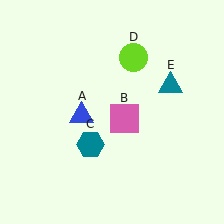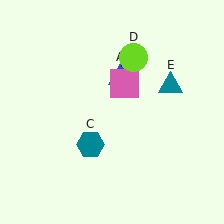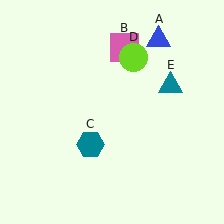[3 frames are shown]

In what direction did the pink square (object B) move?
The pink square (object B) moved up.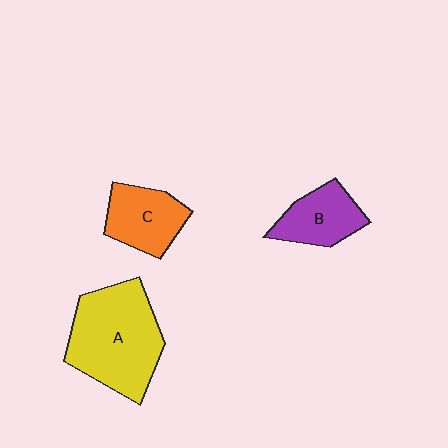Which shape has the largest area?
Shape A (yellow).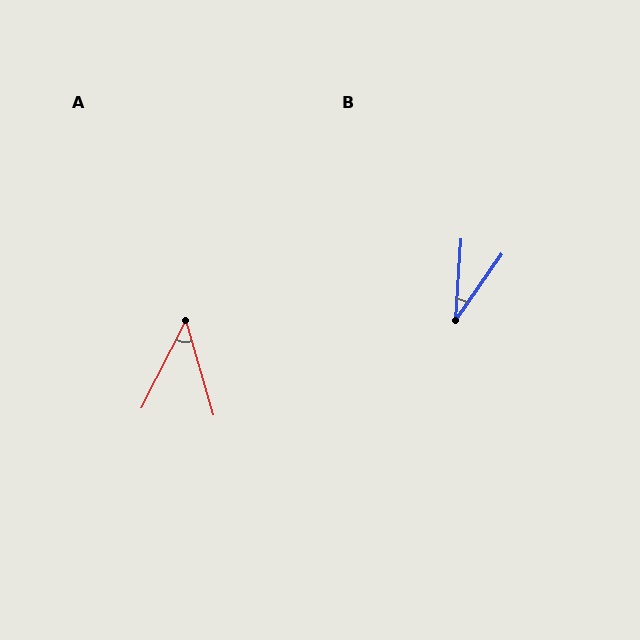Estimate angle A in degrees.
Approximately 43 degrees.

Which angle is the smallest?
B, at approximately 31 degrees.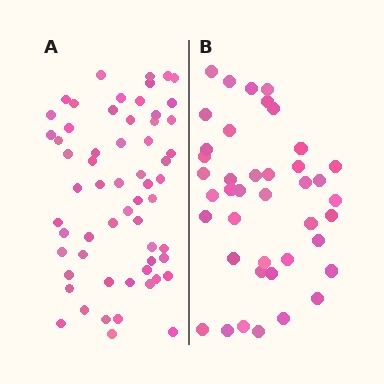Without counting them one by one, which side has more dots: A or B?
Region A (the left region) has more dots.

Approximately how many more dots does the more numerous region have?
Region A has approximately 20 more dots than region B.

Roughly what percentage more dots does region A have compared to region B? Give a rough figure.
About 45% more.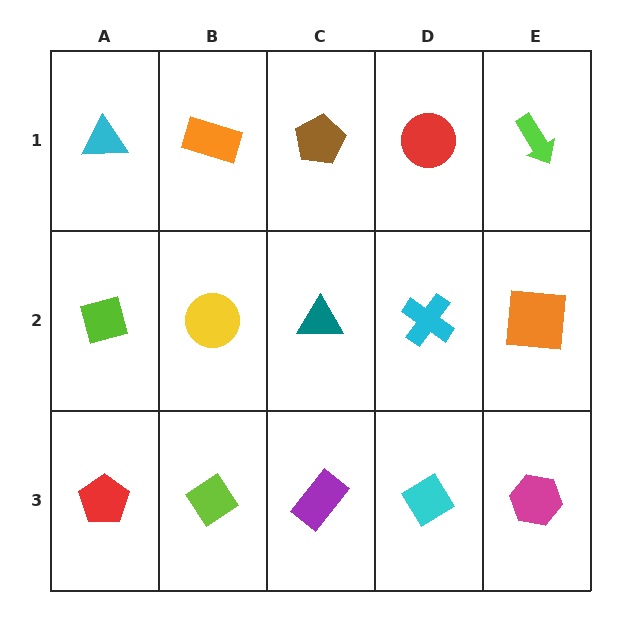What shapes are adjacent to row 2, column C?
A brown pentagon (row 1, column C), a purple rectangle (row 3, column C), a yellow circle (row 2, column B), a cyan cross (row 2, column D).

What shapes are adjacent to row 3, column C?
A teal triangle (row 2, column C), a lime diamond (row 3, column B), a cyan diamond (row 3, column D).